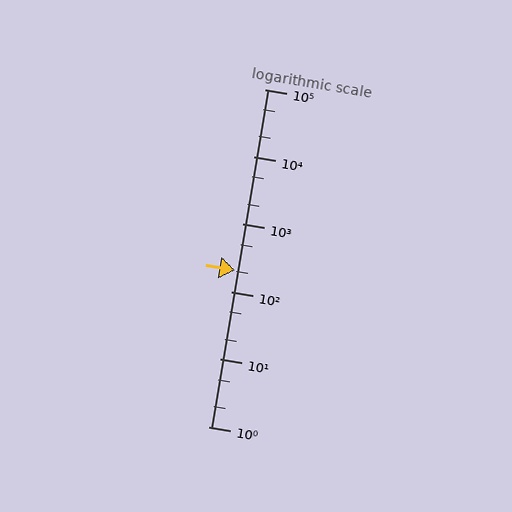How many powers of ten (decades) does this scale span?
The scale spans 5 decades, from 1 to 100000.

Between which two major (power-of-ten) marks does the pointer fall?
The pointer is between 100 and 1000.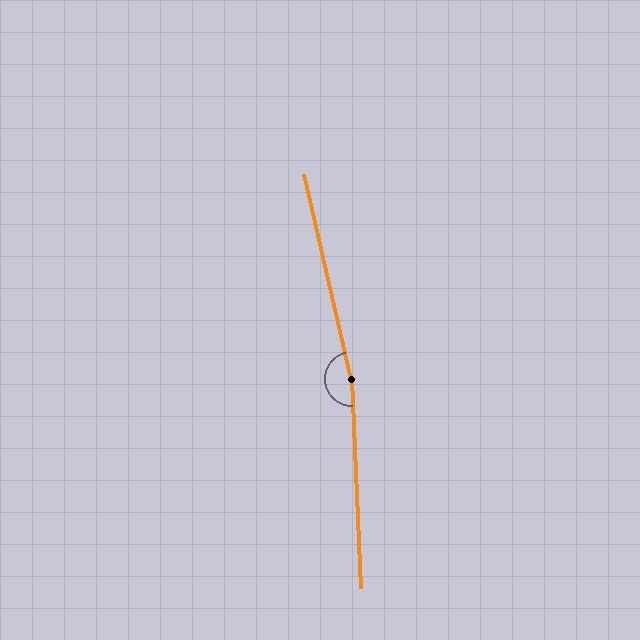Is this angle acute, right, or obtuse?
It is obtuse.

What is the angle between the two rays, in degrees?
Approximately 170 degrees.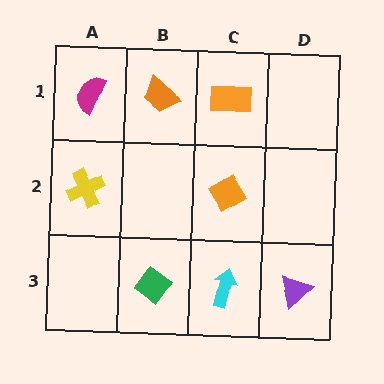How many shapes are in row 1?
3 shapes.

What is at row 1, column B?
An orange trapezoid.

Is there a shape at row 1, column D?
No, that cell is empty.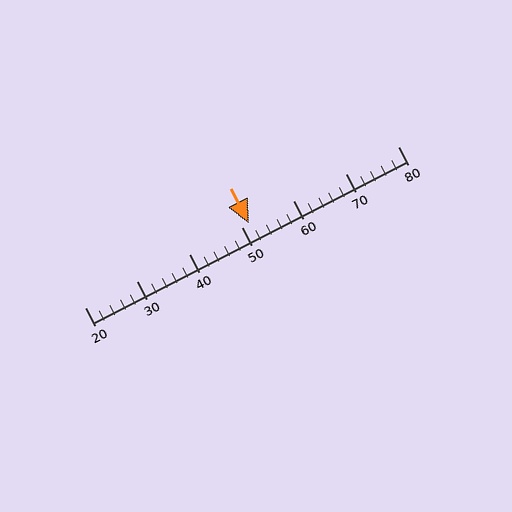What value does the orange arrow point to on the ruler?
The orange arrow points to approximately 51.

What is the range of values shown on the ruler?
The ruler shows values from 20 to 80.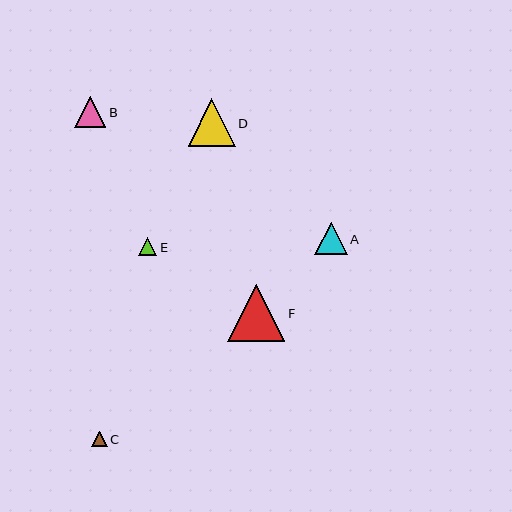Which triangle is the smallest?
Triangle C is the smallest with a size of approximately 15 pixels.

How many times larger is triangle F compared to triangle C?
Triangle F is approximately 3.8 times the size of triangle C.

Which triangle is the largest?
Triangle F is the largest with a size of approximately 57 pixels.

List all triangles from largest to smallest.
From largest to smallest: F, D, A, B, E, C.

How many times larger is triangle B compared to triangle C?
Triangle B is approximately 2.1 times the size of triangle C.